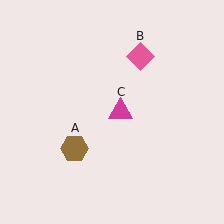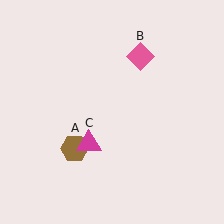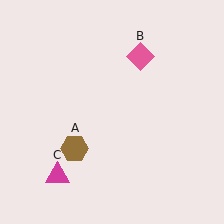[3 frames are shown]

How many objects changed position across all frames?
1 object changed position: magenta triangle (object C).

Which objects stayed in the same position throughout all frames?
Brown hexagon (object A) and pink diamond (object B) remained stationary.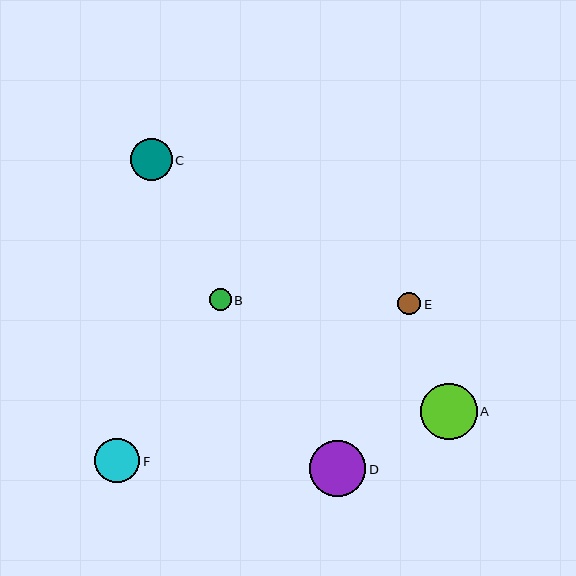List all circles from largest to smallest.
From largest to smallest: A, D, F, C, E, B.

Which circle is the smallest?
Circle B is the smallest with a size of approximately 22 pixels.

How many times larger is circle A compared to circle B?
Circle A is approximately 2.6 times the size of circle B.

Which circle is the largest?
Circle A is the largest with a size of approximately 57 pixels.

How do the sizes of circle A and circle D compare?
Circle A and circle D are approximately the same size.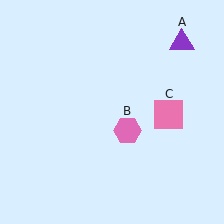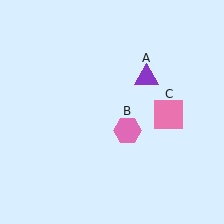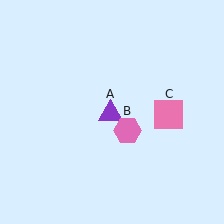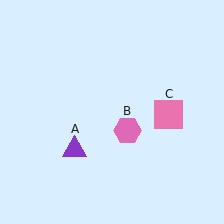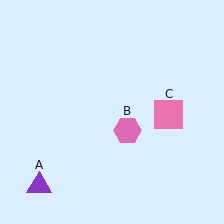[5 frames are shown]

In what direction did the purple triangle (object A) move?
The purple triangle (object A) moved down and to the left.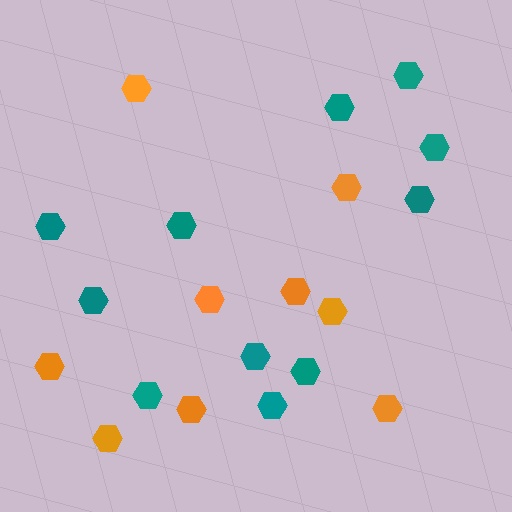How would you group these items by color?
There are 2 groups: one group of teal hexagons (11) and one group of orange hexagons (9).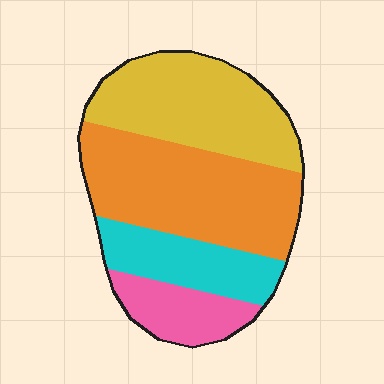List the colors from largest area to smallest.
From largest to smallest: orange, yellow, cyan, pink.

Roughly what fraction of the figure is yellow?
Yellow takes up about one third (1/3) of the figure.